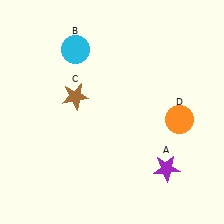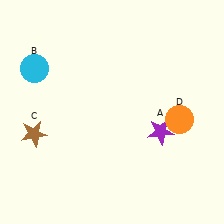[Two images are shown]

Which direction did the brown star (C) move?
The brown star (C) moved left.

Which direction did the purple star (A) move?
The purple star (A) moved up.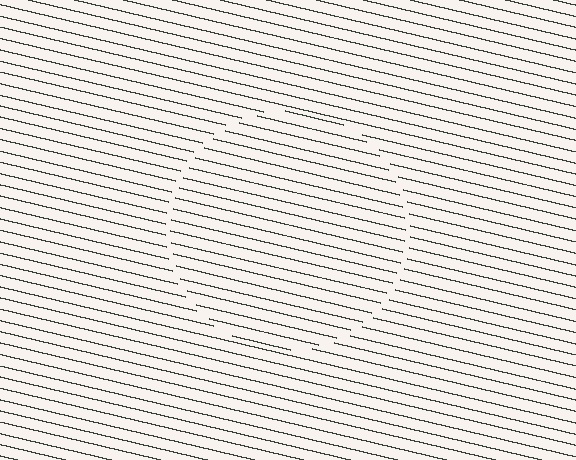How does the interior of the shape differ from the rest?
The interior of the shape contains the same grating, shifted by half a period — the contour is defined by the phase discontinuity where line-ends from the inner and outer gratings abut.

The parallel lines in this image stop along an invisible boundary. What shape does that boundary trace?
An illusory circle. The interior of the shape contains the same grating, shifted by half a period — the contour is defined by the phase discontinuity where line-ends from the inner and outer gratings abut.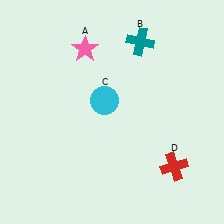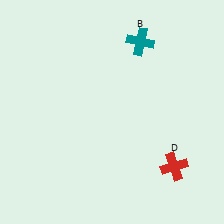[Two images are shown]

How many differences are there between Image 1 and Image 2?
There are 2 differences between the two images.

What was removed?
The cyan circle (C), the pink star (A) were removed in Image 2.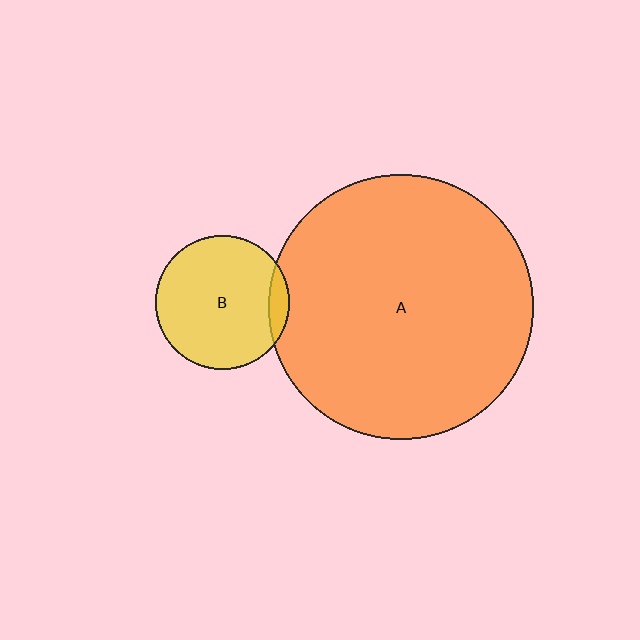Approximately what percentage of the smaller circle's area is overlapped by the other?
Approximately 10%.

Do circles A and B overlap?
Yes.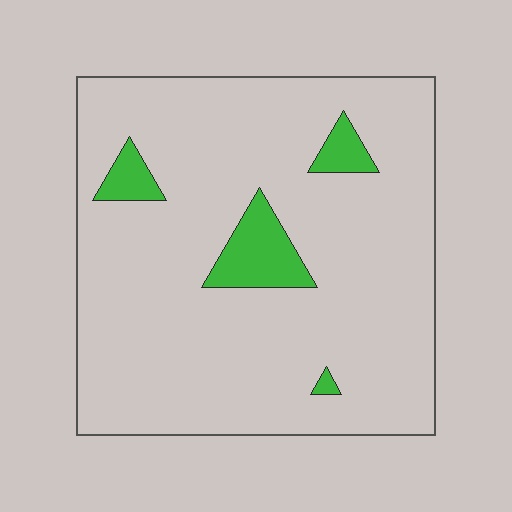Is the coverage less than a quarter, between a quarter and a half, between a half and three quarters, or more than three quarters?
Less than a quarter.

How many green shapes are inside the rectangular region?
4.